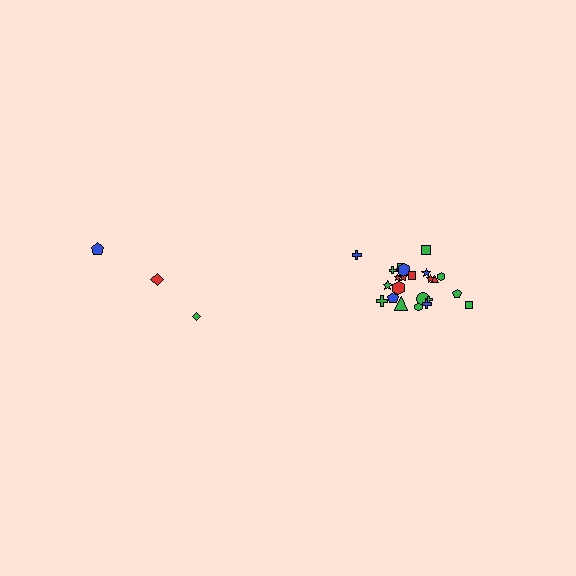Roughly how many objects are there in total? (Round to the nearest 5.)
Roughly 30 objects in total.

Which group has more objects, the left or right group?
The right group.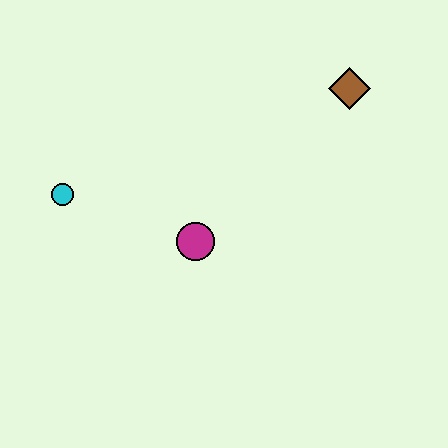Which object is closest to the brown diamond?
The magenta circle is closest to the brown diamond.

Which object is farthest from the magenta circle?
The brown diamond is farthest from the magenta circle.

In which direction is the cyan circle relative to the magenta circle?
The cyan circle is to the left of the magenta circle.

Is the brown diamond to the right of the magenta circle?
Yes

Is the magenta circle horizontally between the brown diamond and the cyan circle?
Yes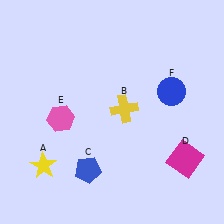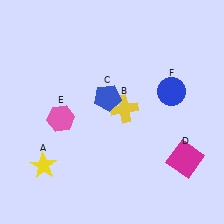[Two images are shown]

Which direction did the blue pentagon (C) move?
The blue pentagon (C) moved up.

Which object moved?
The blue pentagon (C) moved up.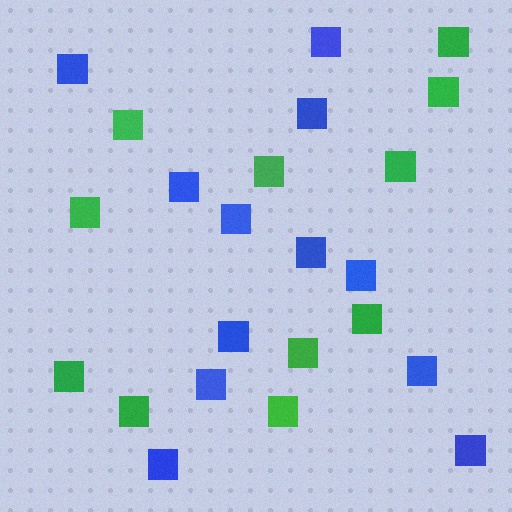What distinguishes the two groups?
There are 2 groups: one group of green squares (11) and one group of blue squares (12).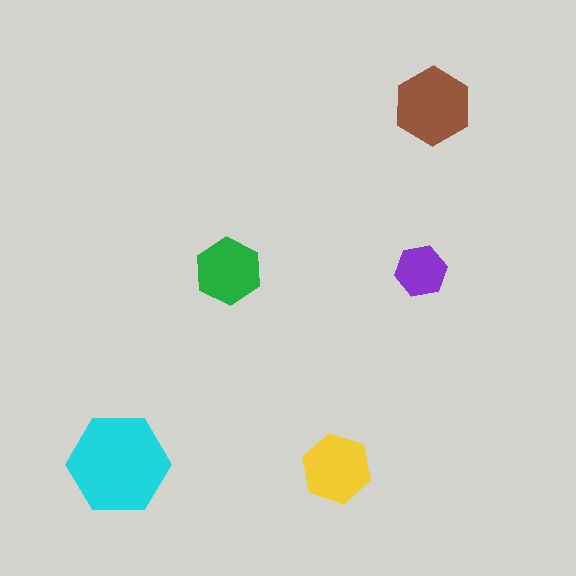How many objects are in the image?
There are 5 objects in the image.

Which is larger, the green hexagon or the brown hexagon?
The brown one.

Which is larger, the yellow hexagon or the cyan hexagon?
The cyan one.